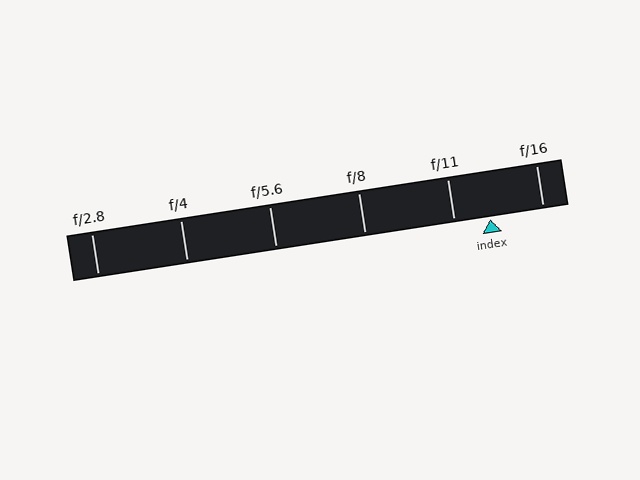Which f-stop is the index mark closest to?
The index mark is closest to f/11.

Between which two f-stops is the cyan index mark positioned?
The index mark is between f/11 and f/16.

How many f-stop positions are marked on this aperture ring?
There are 6 f-stop positions marked.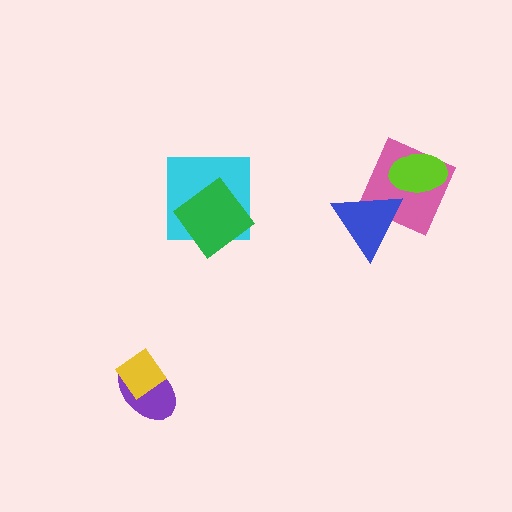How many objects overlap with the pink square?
2 objects overlap with the pink square.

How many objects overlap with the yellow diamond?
1 object overlaps with the yellow diamond.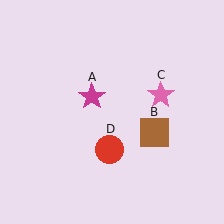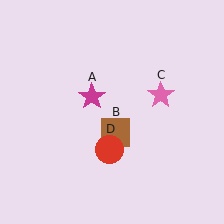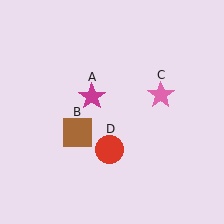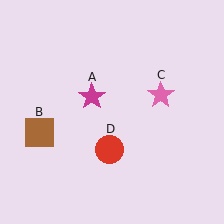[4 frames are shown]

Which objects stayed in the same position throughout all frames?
Magenta star (object A) and pink star (object C) and red circle (object D) remained stationary.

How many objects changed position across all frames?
1 object changed position: brown square (object B).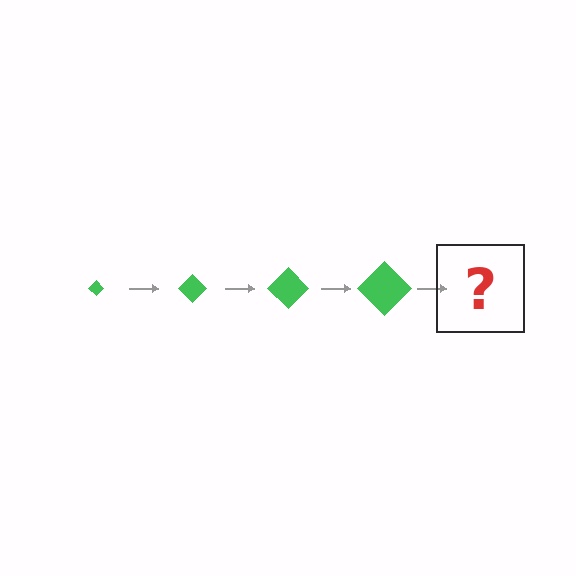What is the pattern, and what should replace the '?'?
The pattern is that the diamond gets progressively larger each step. The '?' should be a green diamond, larger than the previous one.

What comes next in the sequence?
The next element should be a green diamond, larger than the previous one.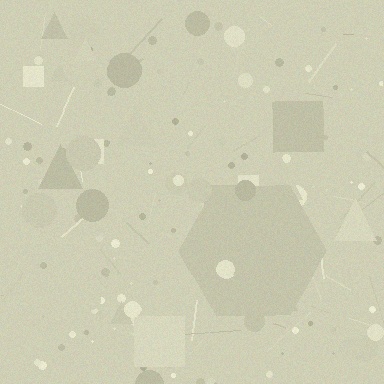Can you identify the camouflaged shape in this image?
The camouflaged shape is a hexagon.